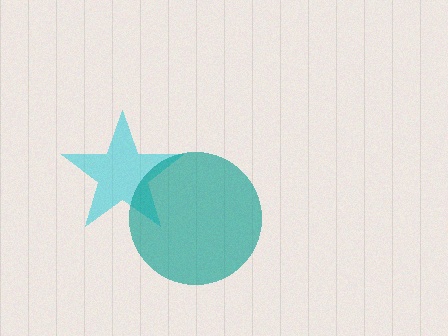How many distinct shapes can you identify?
There are 2 distinct shapes: a cyan star, a teal circle.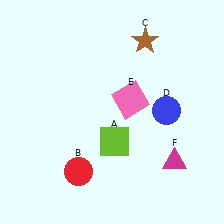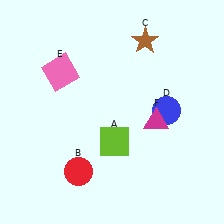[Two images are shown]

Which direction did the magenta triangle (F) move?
The magenta triangle (F) moved up.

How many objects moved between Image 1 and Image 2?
2 objects moved between the two images.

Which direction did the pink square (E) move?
The pink square (E) moved left.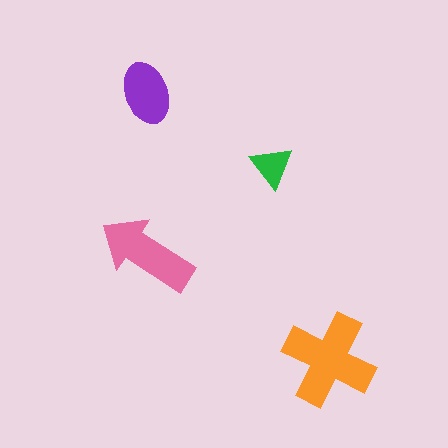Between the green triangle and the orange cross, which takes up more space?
The orange cross.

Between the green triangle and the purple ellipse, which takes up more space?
The purple ellipse.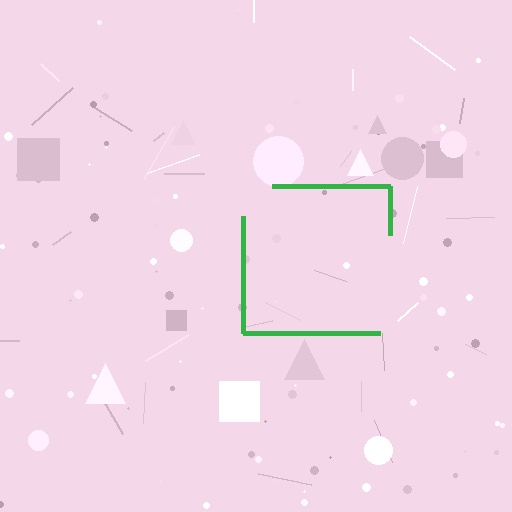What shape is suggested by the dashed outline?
The dashed outline suggests a square.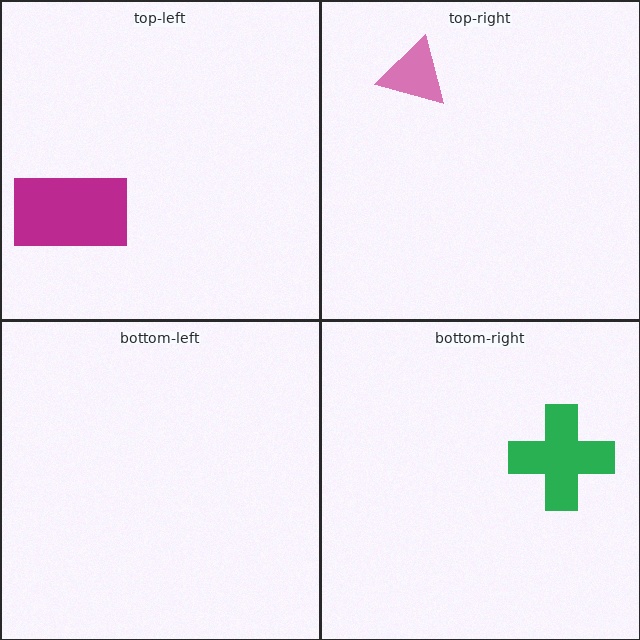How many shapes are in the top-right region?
1.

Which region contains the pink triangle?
The top-right region.